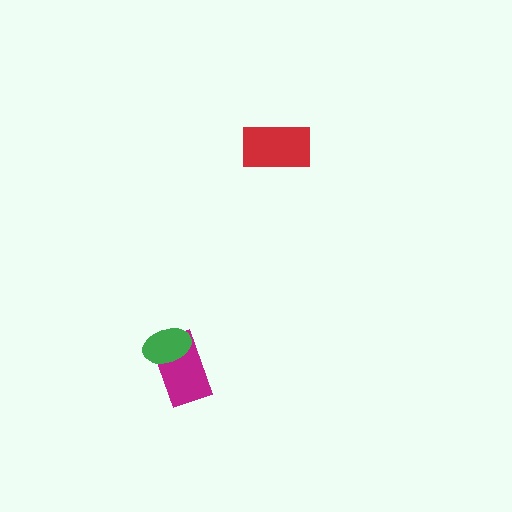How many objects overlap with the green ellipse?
1 object overlaps with the green ellipse.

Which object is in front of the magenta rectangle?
The green ellipse is in front of the magenta rectangle.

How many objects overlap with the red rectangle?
0 objects overlap with the red rectangle.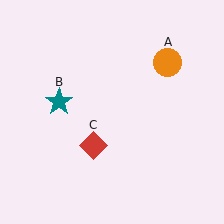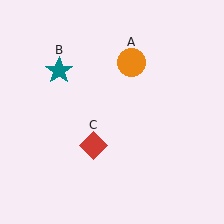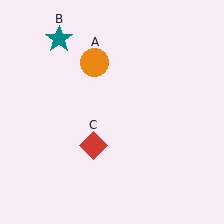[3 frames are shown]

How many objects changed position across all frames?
2 objects changed position: orange circle (object A), teal star (object B).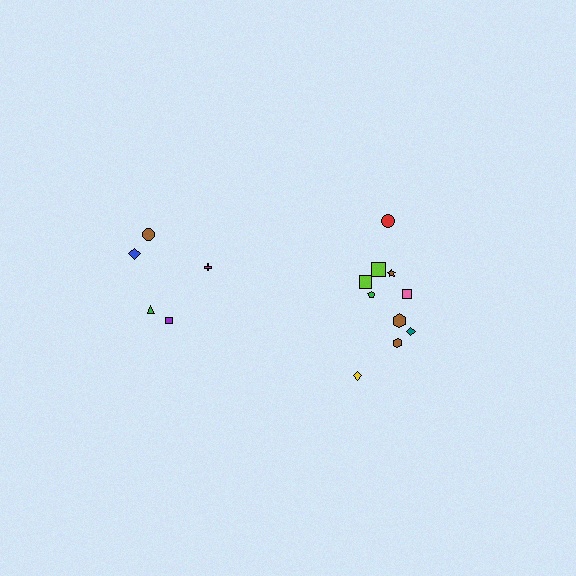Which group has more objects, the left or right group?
The right group.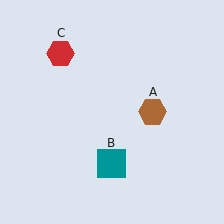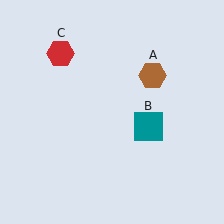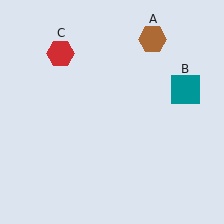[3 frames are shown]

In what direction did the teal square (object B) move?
The teal square (object B) moved up and to the right.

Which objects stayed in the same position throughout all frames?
Red hexagon (object C) remained stationary.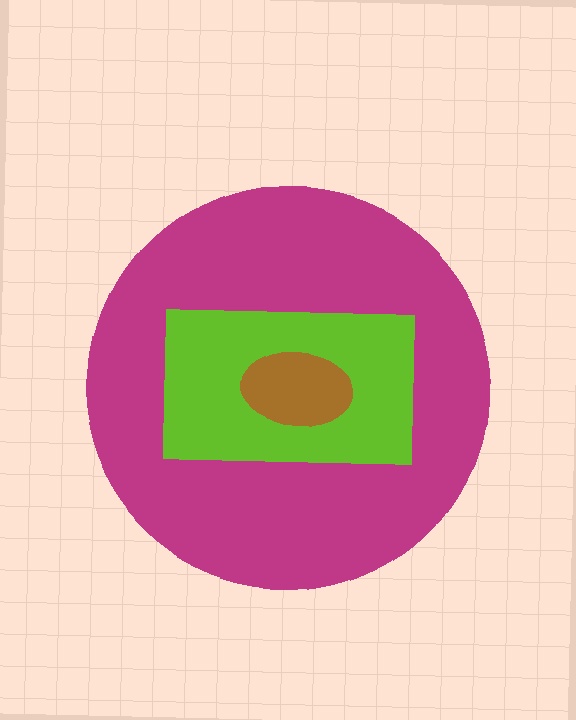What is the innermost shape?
The brown ellipse.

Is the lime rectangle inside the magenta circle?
Yes.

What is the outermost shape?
The magenta circle.